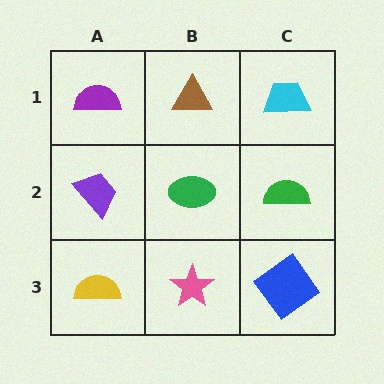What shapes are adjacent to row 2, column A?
A purple semicircle (row 1, column A), a yellow semicircle (row 3, column A), a green ellipse (row 2, column B).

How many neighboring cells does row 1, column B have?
3.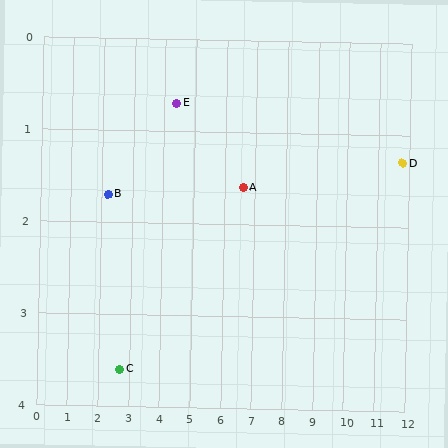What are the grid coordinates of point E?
Point E is at approximately (4.4, 0.7).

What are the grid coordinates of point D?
Point D is at approximately (11.8, 1.3).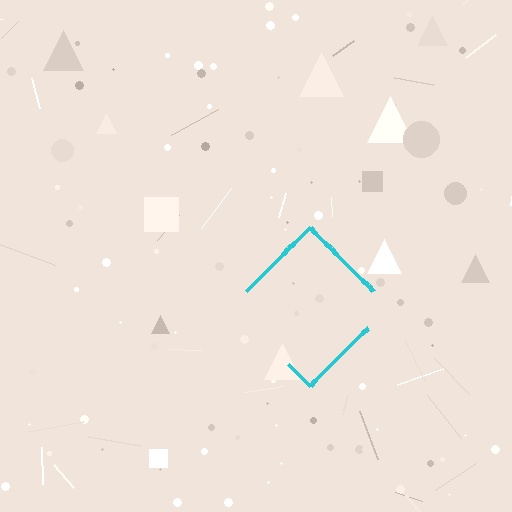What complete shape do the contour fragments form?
The contour fragments form a diamond.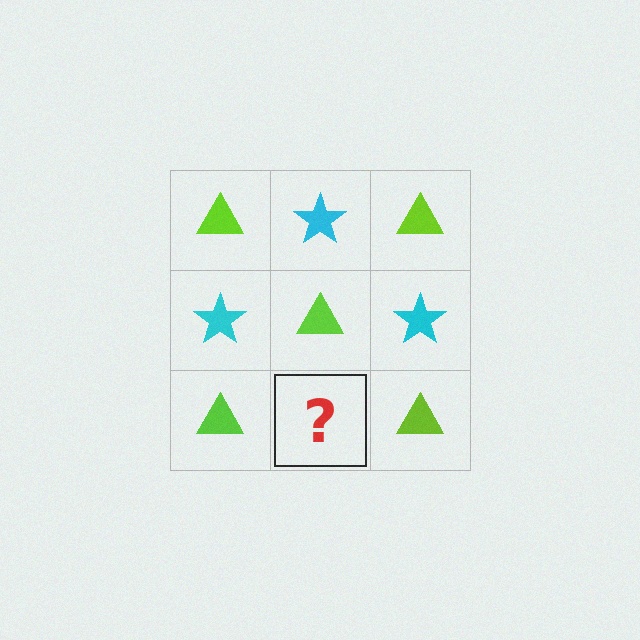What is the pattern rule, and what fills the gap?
The rule is that it alternates lime triangle and cyan star in a checkerboard pattern. The gap should be filled with a cyan star.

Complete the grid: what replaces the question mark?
The question mark should be replaced with a cyan star.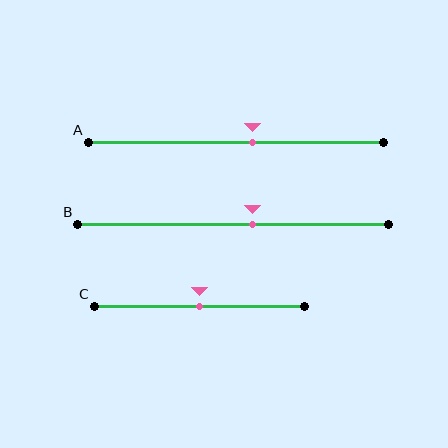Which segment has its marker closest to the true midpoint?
Segment C has its marker closest to the true midpoint.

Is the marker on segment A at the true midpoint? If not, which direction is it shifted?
No, the marker on segment A is shifted to the right by about 6% of the segment length.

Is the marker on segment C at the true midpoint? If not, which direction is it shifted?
Yes, the marker on segment C is at the true midpoint.